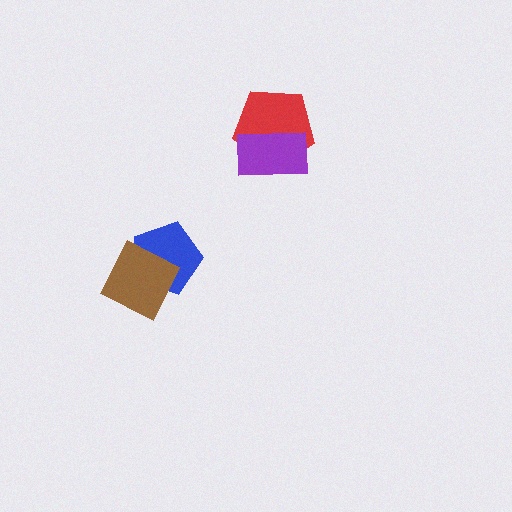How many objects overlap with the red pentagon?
1 object overlaps with the red pentagon.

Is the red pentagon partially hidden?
Yes, it is partially covered by another shape.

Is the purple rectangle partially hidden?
No, no other shape covers it.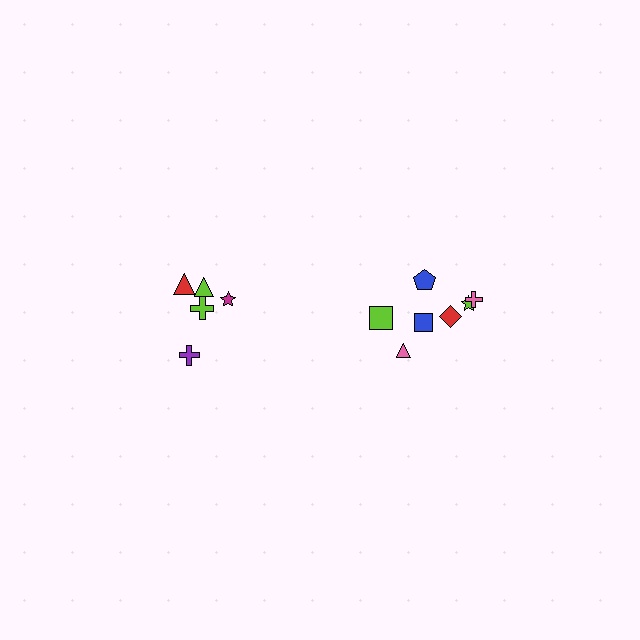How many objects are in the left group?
There are 5 objects.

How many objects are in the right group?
There are 7 objects.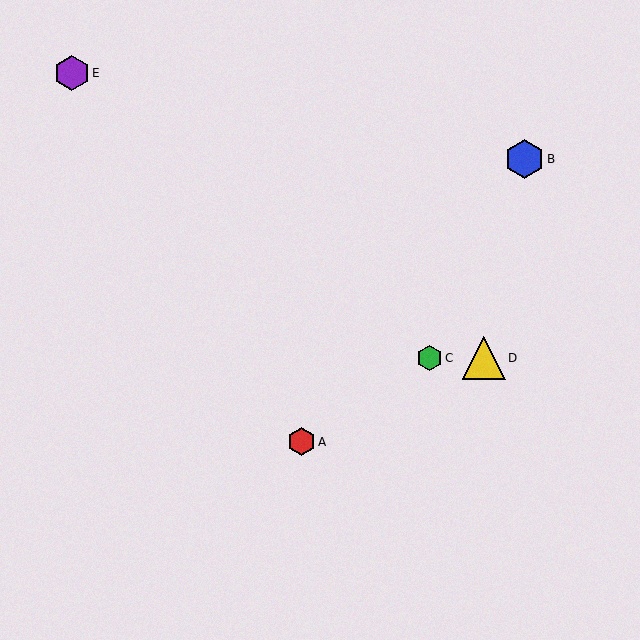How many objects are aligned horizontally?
2 objects (C, D) are aligned horizontally.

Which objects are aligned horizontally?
Objects C, D are aligned horizontally.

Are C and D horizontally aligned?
Yes, both are at y≈358.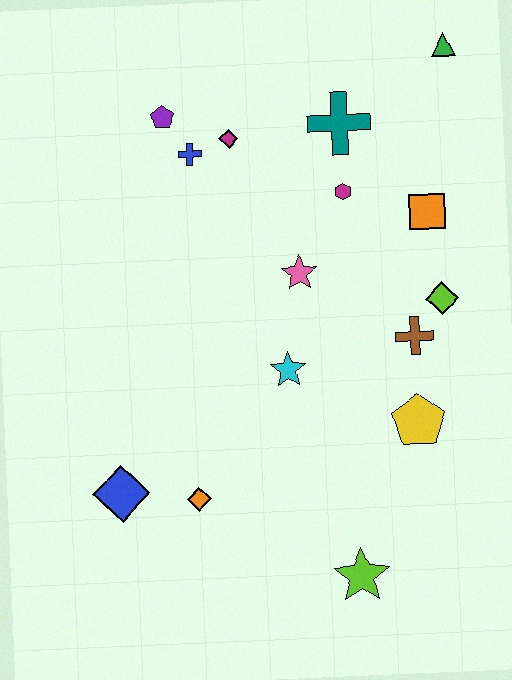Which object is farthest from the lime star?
The green triangle is farthest from the lime star.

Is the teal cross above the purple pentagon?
No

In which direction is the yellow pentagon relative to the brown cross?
The yellow pentagon is below the brown cross.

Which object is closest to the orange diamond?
The blue diamond is closest to the orange diamond.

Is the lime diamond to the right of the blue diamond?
Yes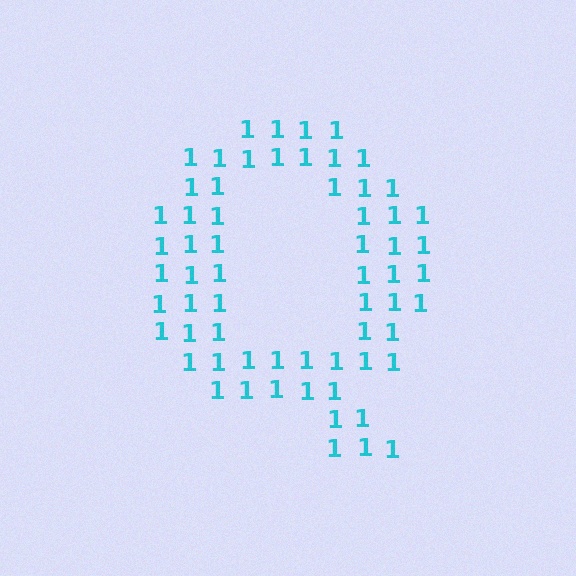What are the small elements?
The small elements are digit 1's.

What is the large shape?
The large shape is the letter Q.